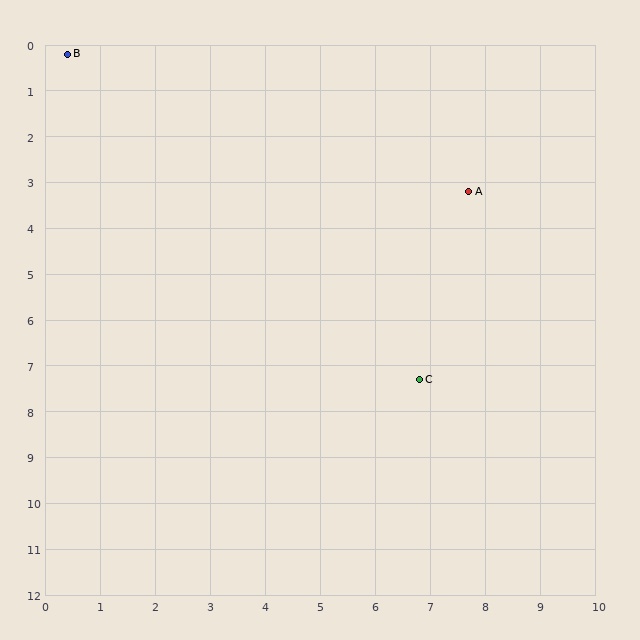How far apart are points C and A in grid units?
Points C and A are about 4.2 grid units apart.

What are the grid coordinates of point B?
Point B is at approximately (0.4, 0.2).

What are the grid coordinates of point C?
Point C is at approximately (6.8, 7.3).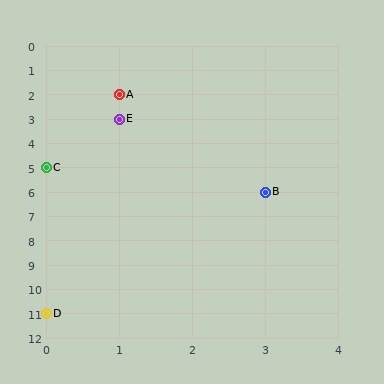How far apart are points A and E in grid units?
Points A and E are 1 row apart.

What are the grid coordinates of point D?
Point D is at grid coordinates (0, 11).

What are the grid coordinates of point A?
Point A is at grid coordinates (1, 2).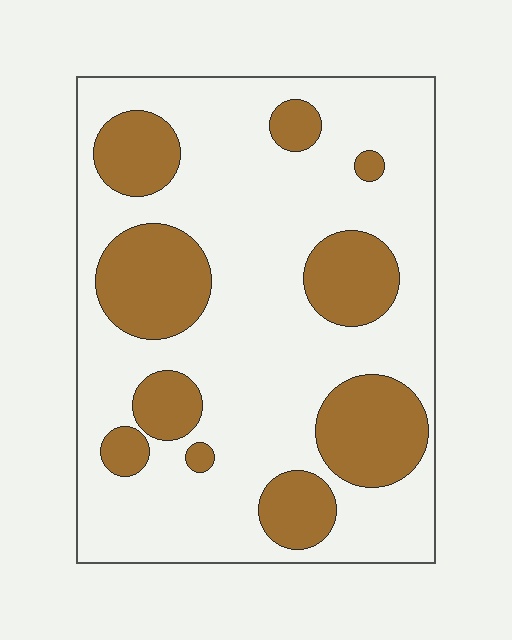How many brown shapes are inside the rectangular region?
10.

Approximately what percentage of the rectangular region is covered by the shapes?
Approximately 30%.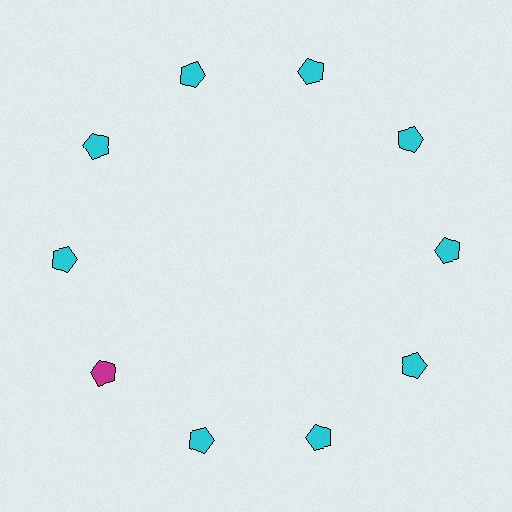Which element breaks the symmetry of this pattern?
The magenta pentagon at roughly the 8 o'clock position breaks the symmetry. All other shapes are cyan pentagons.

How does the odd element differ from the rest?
It has a different color: magenta instead of cyan.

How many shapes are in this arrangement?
There are 10 shapes arranged in a ring pattern.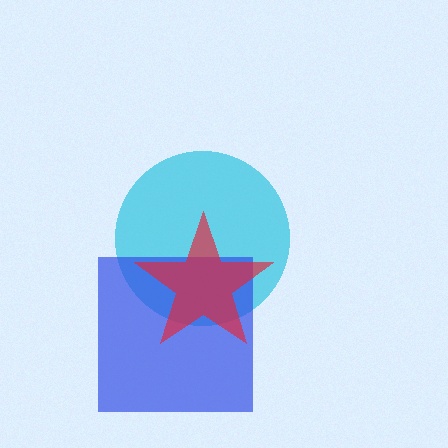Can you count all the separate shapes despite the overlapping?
Yes, there are 3 separate shapes.